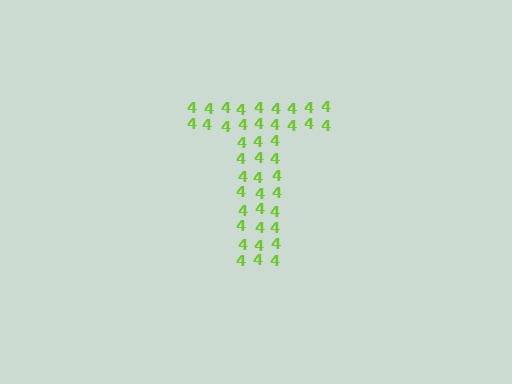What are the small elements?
The small elements are digit 4's.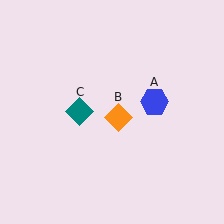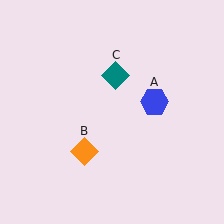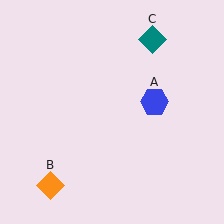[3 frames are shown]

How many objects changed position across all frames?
2 objects changed position: orange diamond (object B), teal diamond (object C).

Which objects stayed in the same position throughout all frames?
Blue hexagon (object A) remained stationary.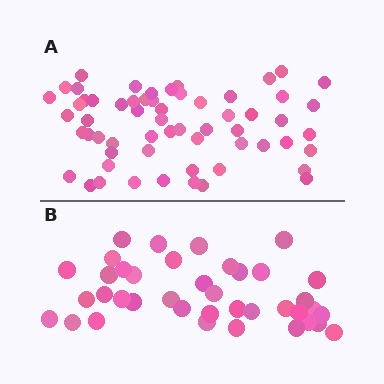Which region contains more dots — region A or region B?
Region A (the top region) has more dots.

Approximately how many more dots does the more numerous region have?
Region A has approximately 20 more dots than region B.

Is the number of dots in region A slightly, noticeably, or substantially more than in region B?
Region A has substantially more. The ratio is roughly 1.5 to 1.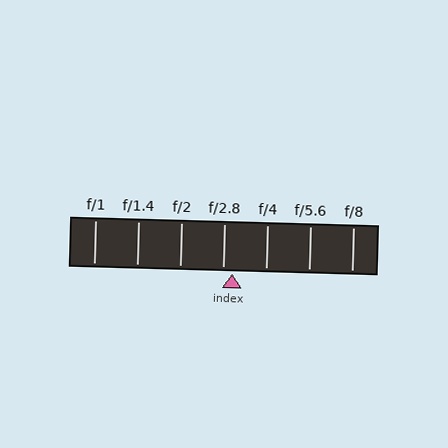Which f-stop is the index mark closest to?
The index mark is closest to f/2.8.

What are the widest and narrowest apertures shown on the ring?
The widest aperture shown is f/1 and the narrowest is f/8.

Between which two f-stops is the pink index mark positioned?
The index mark is between f/2.8 and f/4.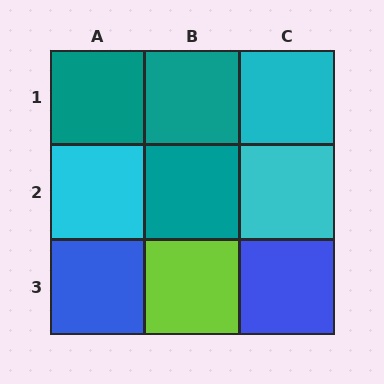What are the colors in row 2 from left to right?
Cyan, teal, cyan.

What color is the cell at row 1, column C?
Cyan.